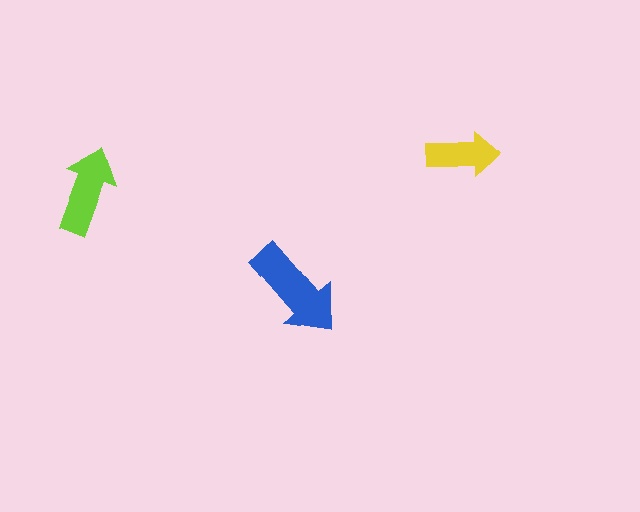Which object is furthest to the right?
The yellow arrow is rightmost.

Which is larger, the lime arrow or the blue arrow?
The blue one.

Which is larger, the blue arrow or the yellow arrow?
The blue one.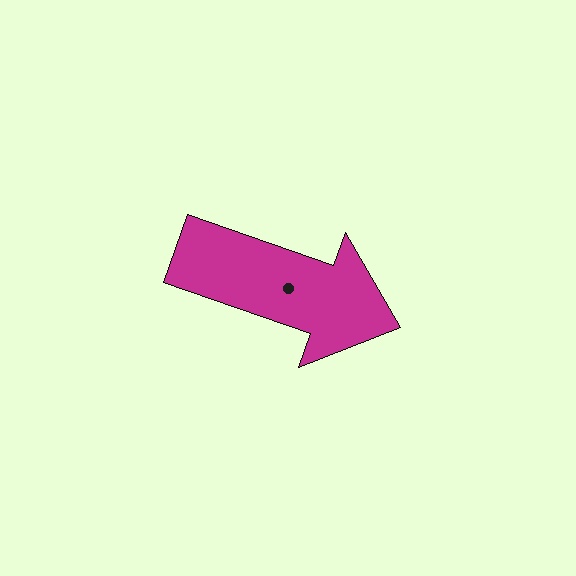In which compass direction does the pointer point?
East.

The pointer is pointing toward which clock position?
Roughly 4 o'clock.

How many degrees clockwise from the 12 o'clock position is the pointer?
Approximately 109 degrees.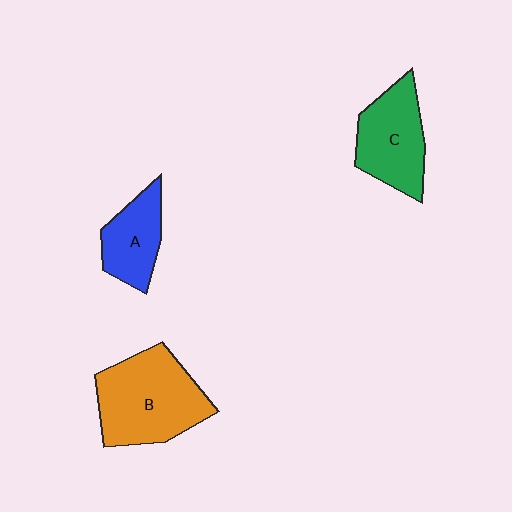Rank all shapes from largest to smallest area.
From largest to smallest: B (orange), C (green), A (blue).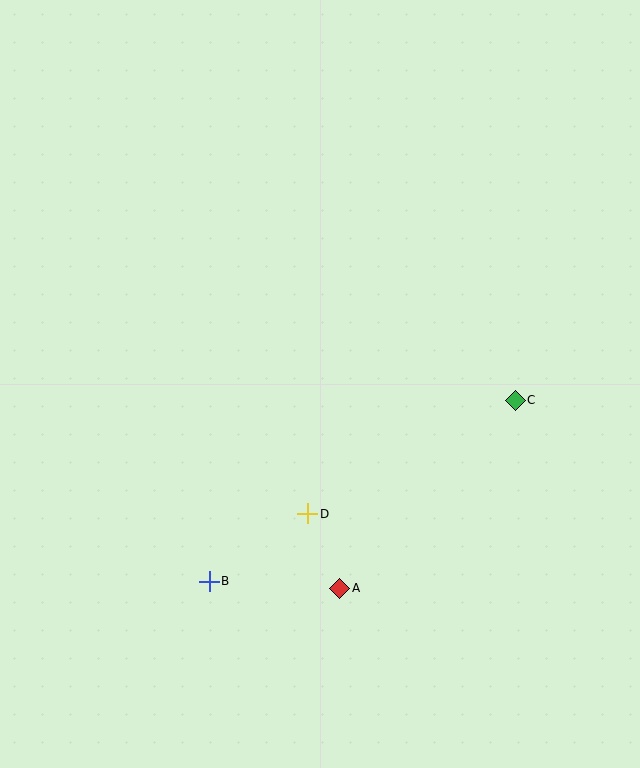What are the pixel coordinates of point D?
Point D is at (308, 514).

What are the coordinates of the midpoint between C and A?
The midpoint between C and A is at (428, 494).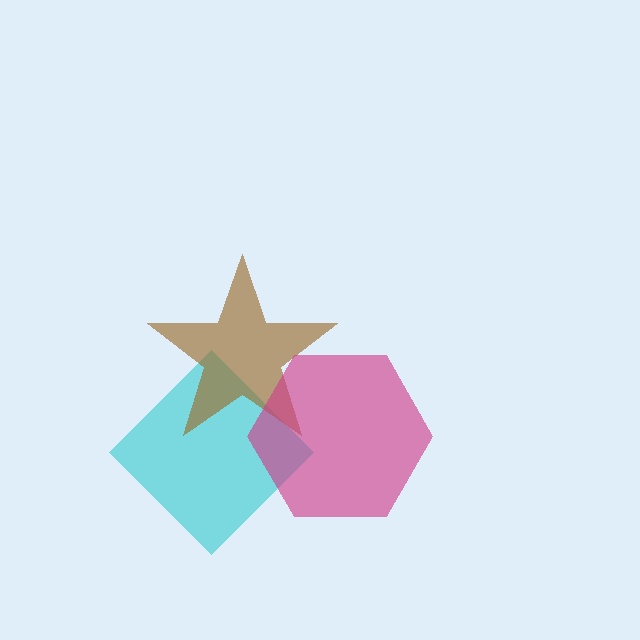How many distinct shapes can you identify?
There are 3 distinct shapes: a cyan diamond, a brown star, a magenta hexagon.